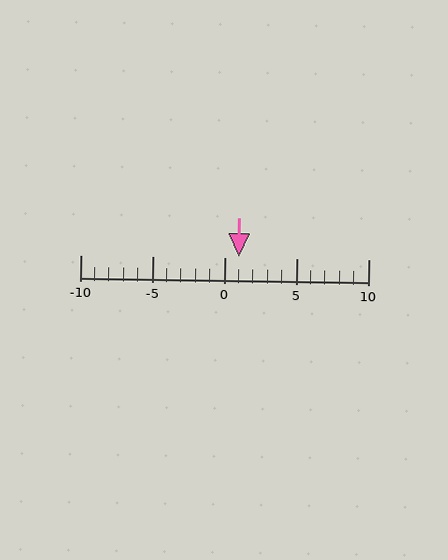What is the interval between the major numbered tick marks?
The major tick marks are spaced 5 units apart.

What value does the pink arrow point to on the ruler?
The pink arrow points to approximately 1.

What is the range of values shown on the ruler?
The ruler shows values from -10 to 10.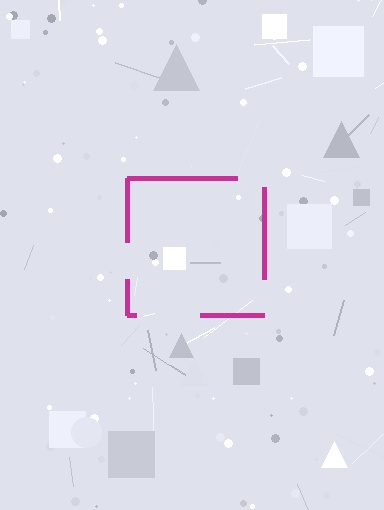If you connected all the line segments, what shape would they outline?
They would outline a square.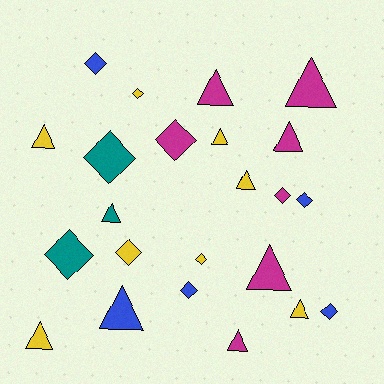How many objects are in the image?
There are 23 objects.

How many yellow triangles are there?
There are 5 yellow triangles.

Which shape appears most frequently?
Triangle, with 12 objects.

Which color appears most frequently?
Yellow, with 8 objects.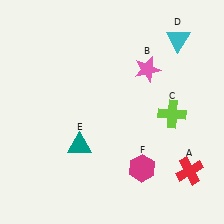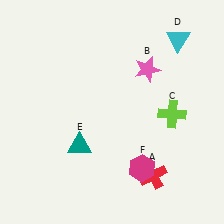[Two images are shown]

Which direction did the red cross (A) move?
The red cross (A) moved left.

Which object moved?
The red cross (A) moved left.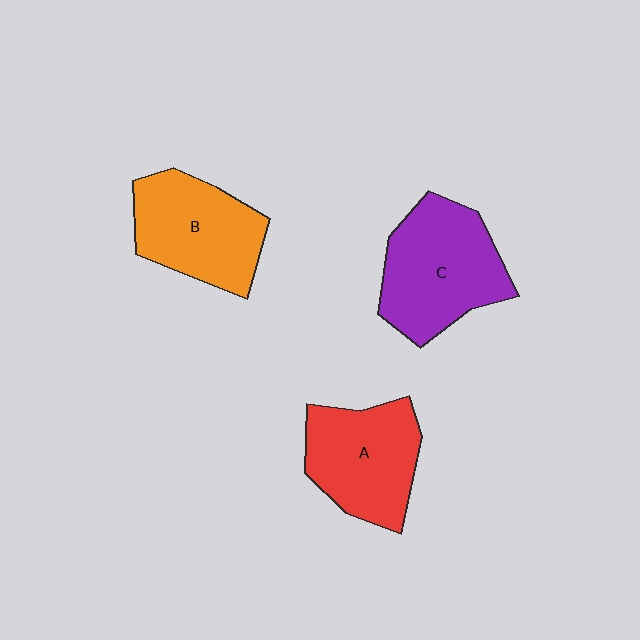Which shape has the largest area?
Shape C (purple).